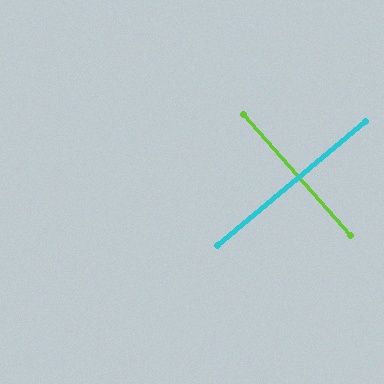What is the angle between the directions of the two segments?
Approximately 89 degrees.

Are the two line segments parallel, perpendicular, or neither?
Perpendicular — they meet at approximately 89°.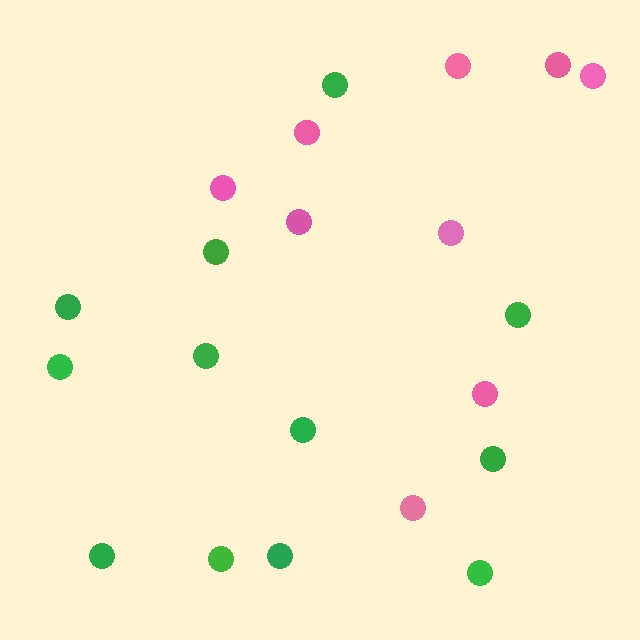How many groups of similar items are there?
There are 2 groups: one group of pink circles (9) and one group of green circles (12).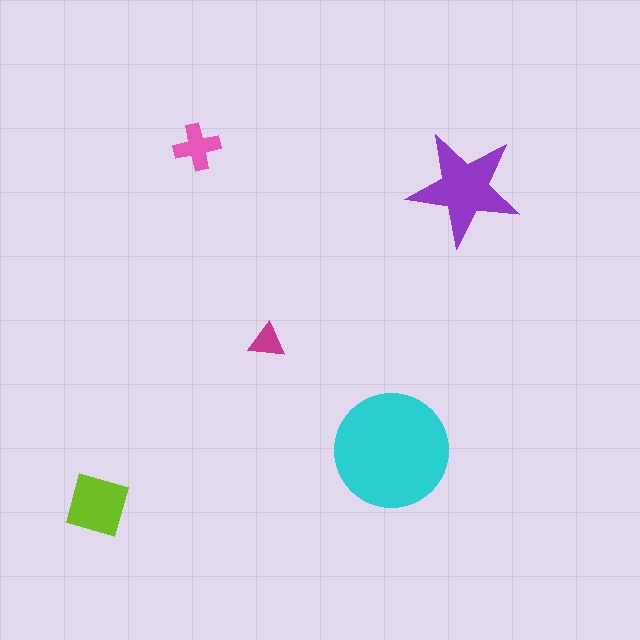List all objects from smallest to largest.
The magenta triangle, the pink cross, the lime diamond, the purple star, the cyan circle.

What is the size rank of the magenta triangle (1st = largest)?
5th.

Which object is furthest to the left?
The lime diamond is leftmost.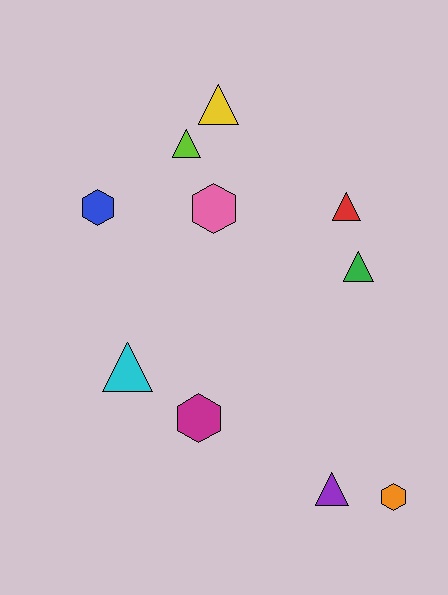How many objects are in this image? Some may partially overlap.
There are 10 objects.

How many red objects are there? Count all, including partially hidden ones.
There is 1 red object.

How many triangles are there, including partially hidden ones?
There are 6 triangles.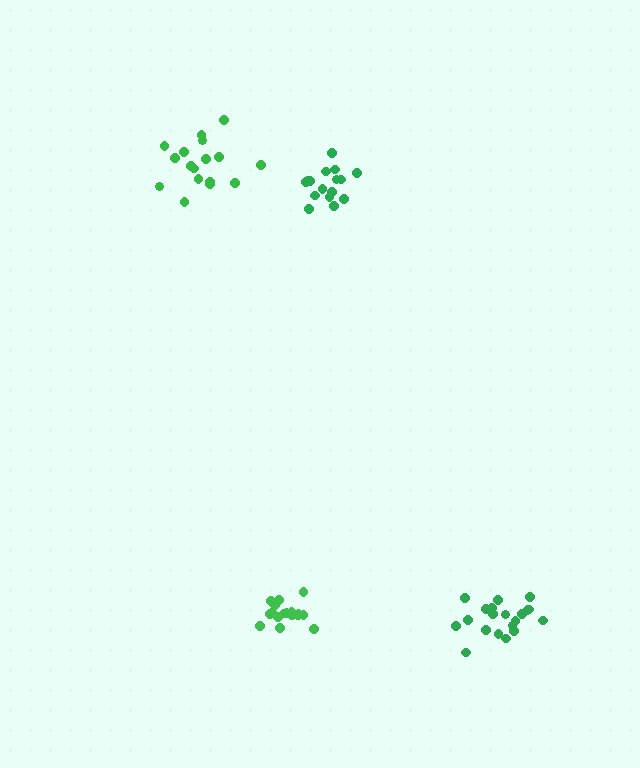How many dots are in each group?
Group 1: 17 dots, Group 2: 16 dots, Group 3: 20 dots, Group 4: 19 dots (72 total).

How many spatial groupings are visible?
There are 4 spatial groupings.